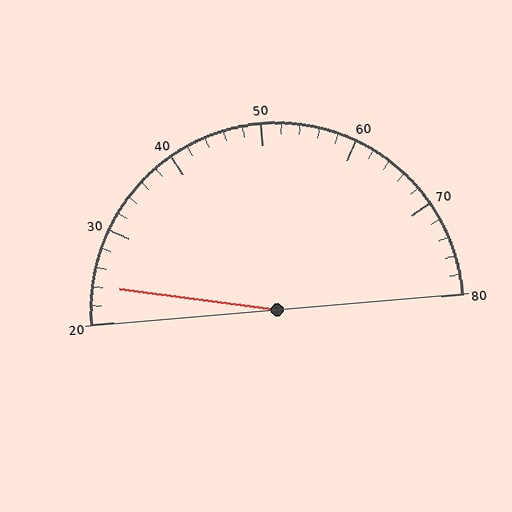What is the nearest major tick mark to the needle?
The nearest major tick mark is 20.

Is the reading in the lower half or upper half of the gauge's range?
The reading is in the lower half of the range (20 to 80).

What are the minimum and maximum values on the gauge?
The gauge ranges from 20 to 80.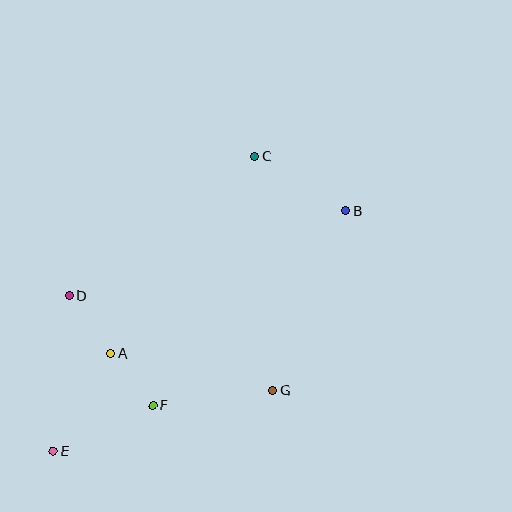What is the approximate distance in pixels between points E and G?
The distance between E and G is approximately 228 pixels.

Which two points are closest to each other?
Points A and F are closest to each other.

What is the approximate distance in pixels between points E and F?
The distance between E and F is approximately 109 pixels.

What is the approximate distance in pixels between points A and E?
The distance between A and E is approximately 113 pixels.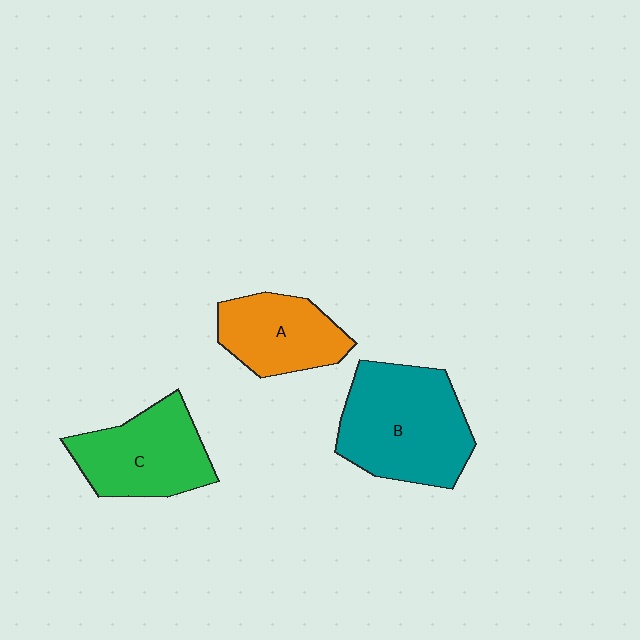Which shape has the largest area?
Shape B (teal).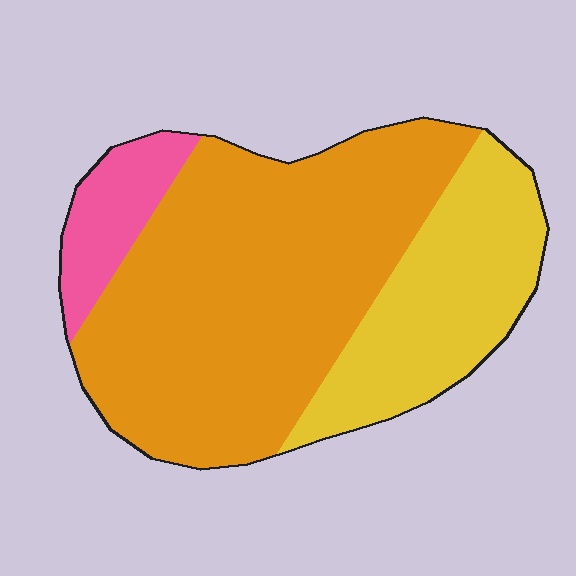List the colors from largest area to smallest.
From largest to smallest: orange, yellow, pink.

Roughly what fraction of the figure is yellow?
Yellow takes up between a quarter and a half of the figure.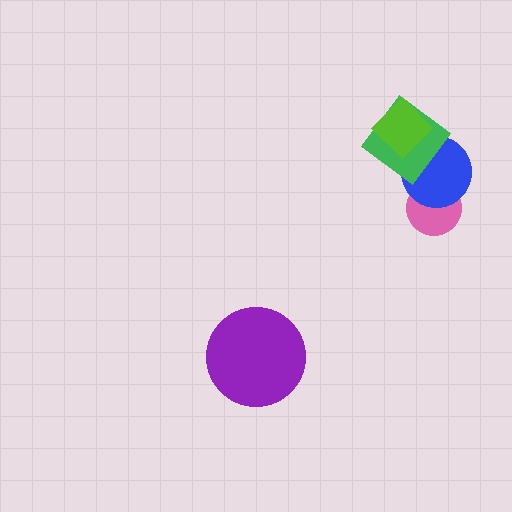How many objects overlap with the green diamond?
2 objects overlap with the green diamond.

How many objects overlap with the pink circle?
1 object overlaps with the pink circle.